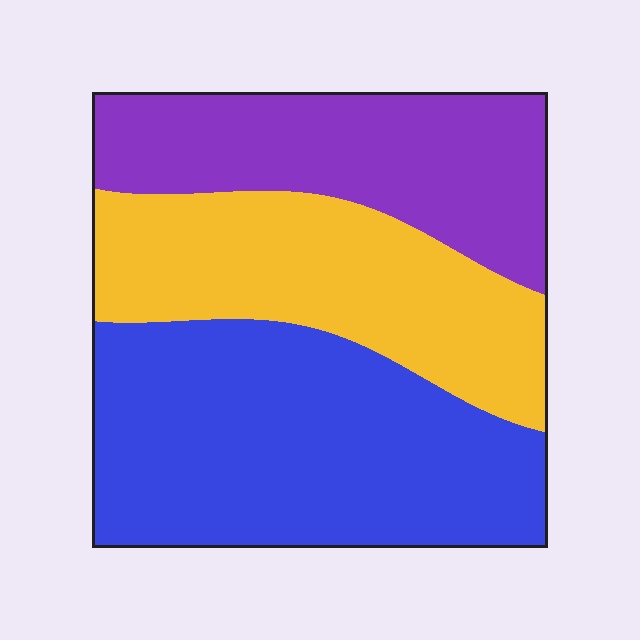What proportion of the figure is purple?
Purple covers roughly 25% of the figure.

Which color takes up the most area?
Blue, at roughly 45%.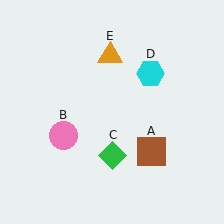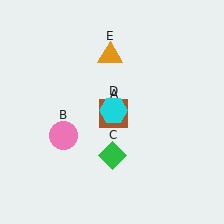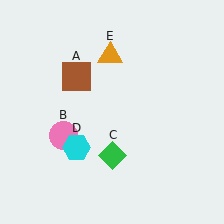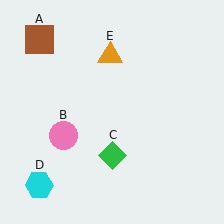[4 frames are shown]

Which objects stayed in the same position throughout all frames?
Pink circle (object B) and green diamond (object C) and orange triangle (object E) remained stationary.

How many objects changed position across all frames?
2 objects changed position: brown square (object A), cyan hexagon (object D).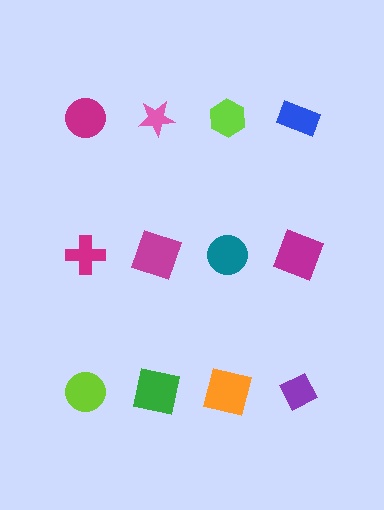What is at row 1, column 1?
A magenta circle.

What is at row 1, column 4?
A blue rectangle.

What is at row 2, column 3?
A teal circle.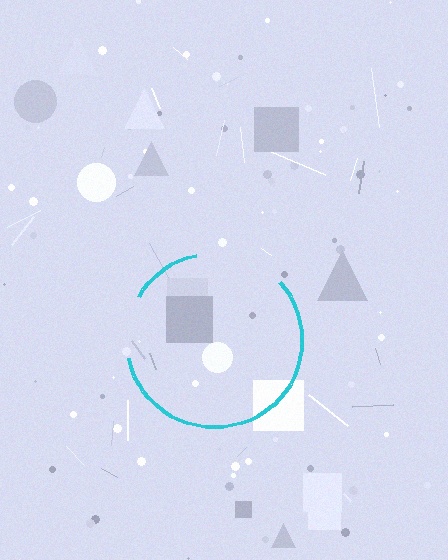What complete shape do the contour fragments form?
The contour fragments form a circle.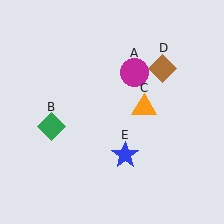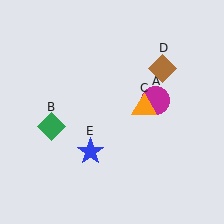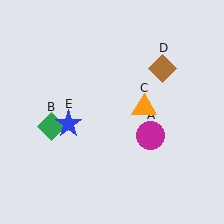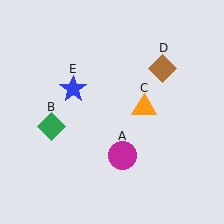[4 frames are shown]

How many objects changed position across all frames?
2 objects changed position: magenta circle (object A), blue star (object E).